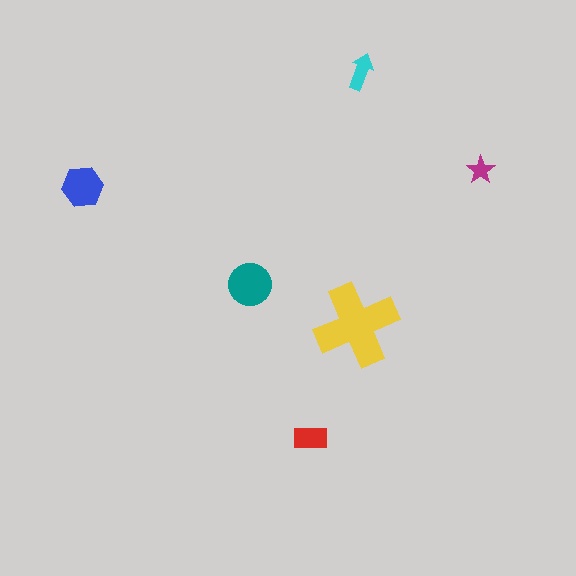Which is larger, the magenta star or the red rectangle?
The red rectangle.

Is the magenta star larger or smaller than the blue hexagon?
Smaller.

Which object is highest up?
The cyan arrow is topmost.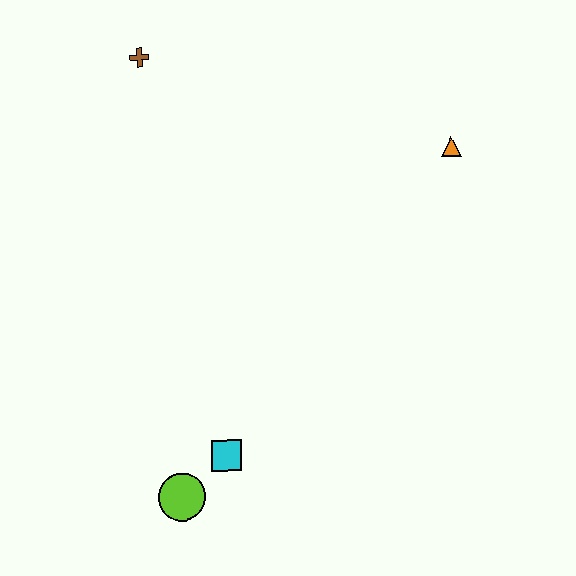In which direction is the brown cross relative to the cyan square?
The brown cross is above the cyan square.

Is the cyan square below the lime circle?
No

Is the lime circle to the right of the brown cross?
Yes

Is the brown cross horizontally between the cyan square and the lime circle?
No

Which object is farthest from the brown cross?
The lime circle is farthest from the brown cross.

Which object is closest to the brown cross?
The orange triangle is closest to the brown cross.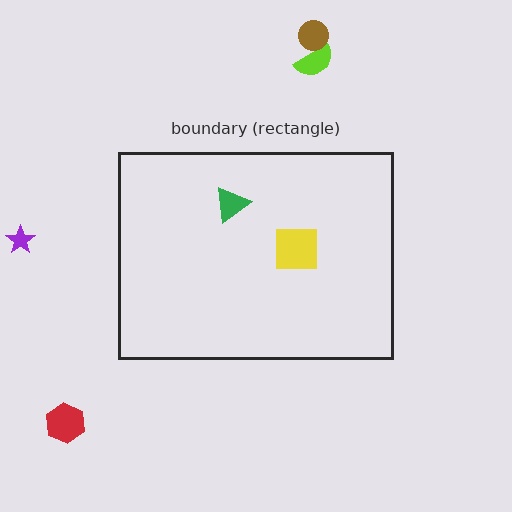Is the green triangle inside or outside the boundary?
Inside.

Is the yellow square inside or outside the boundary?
Inside.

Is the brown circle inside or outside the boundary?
Outside.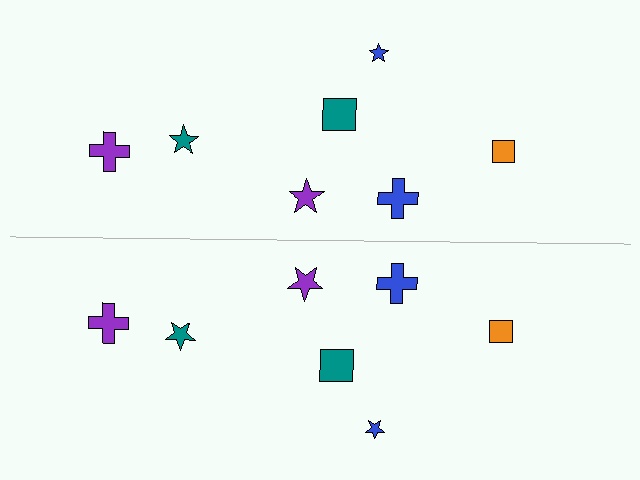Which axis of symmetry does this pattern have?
The pattern has a horizontal axis of symmetry running through the center of the image.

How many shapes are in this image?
There are 14 shapes in this image.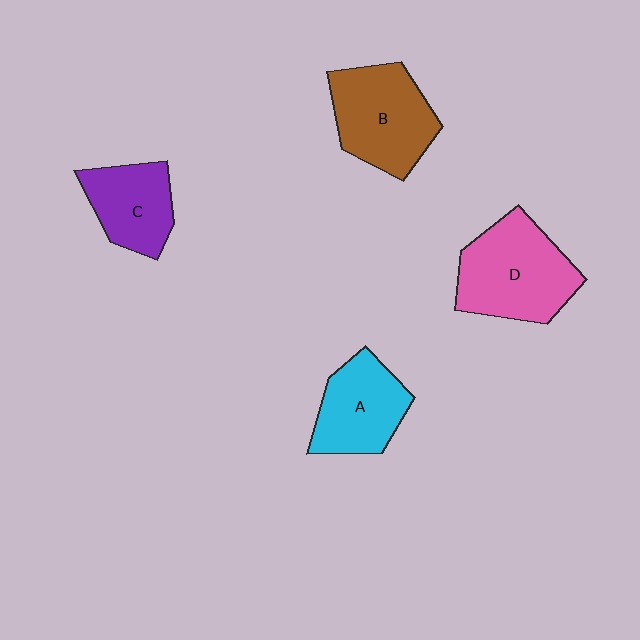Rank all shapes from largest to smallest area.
From largest to smallest: D (pink), B (brown), A (cyan), C (purple).